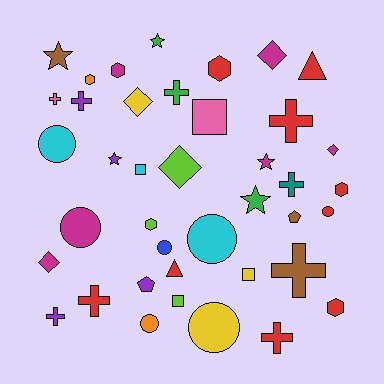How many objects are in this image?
There are 40 objects.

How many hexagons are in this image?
There are 6 hexagons.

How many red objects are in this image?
There are 9 red objects.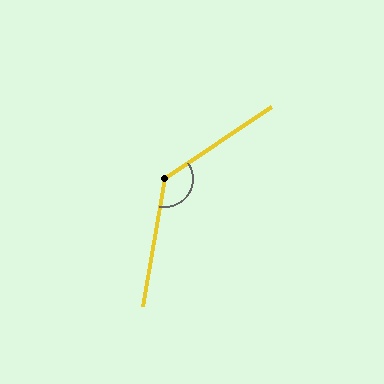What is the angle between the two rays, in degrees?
Approximately 134 degrees.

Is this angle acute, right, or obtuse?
It is obtuse.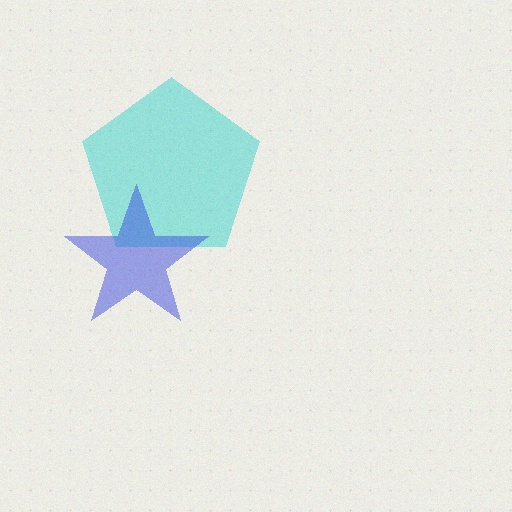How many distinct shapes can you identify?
There are 2 distinct shapes: a cyan pentagon, a blue star.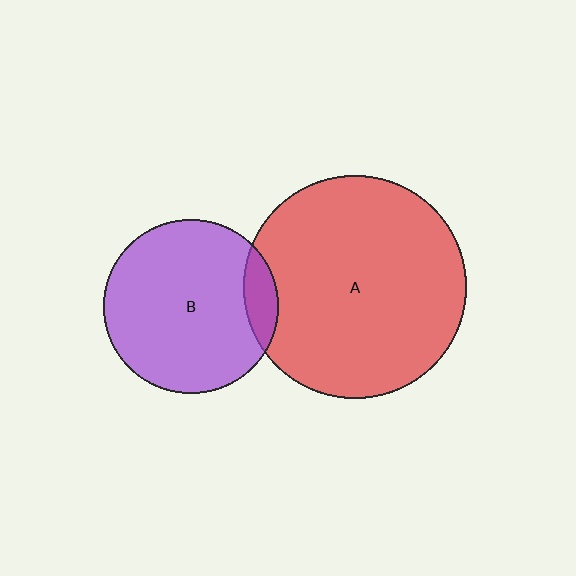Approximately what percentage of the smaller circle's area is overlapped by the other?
Approximately 10%.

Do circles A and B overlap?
Yes.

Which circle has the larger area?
Circle A (red).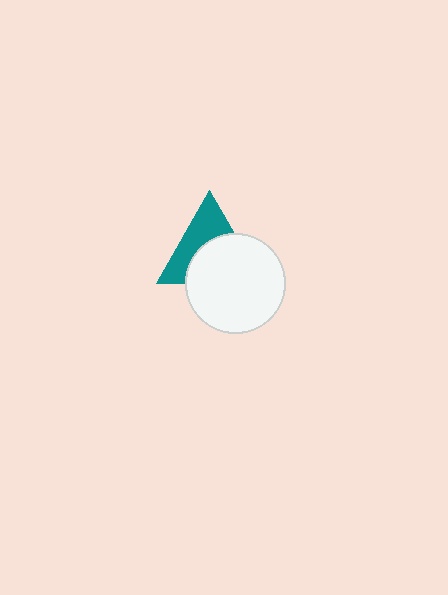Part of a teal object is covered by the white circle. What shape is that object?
It is a triangle.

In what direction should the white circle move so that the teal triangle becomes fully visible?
The white circle should move down. That is the shortest direction to clear the overlap and leave the teal triangle fully visible.